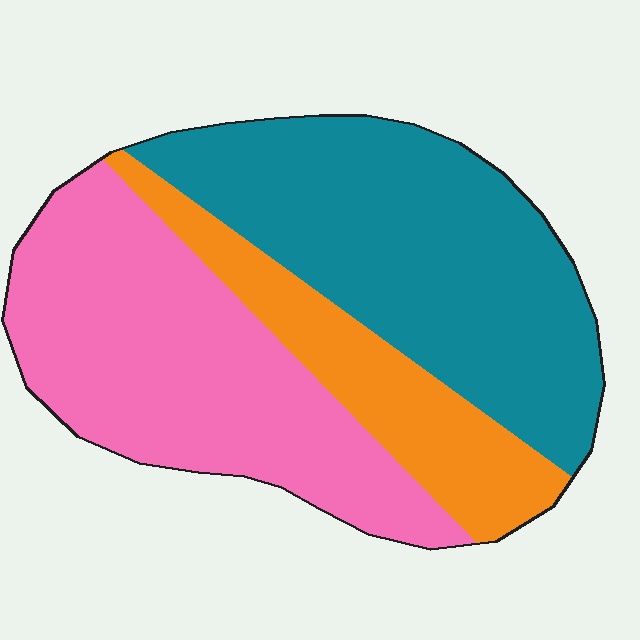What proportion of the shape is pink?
Pink takes up about two fifths (2/5) of the shape.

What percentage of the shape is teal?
Teal covers 42% of the shape.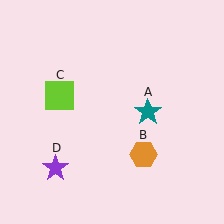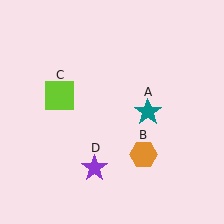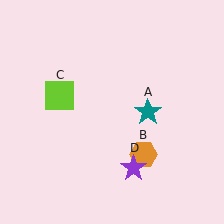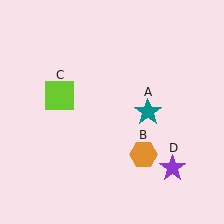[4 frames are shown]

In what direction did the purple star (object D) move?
The purple star (object D) moved right.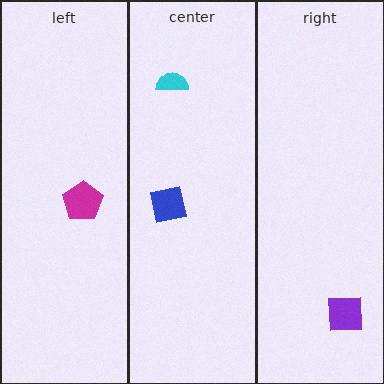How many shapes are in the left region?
1.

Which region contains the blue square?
The center region.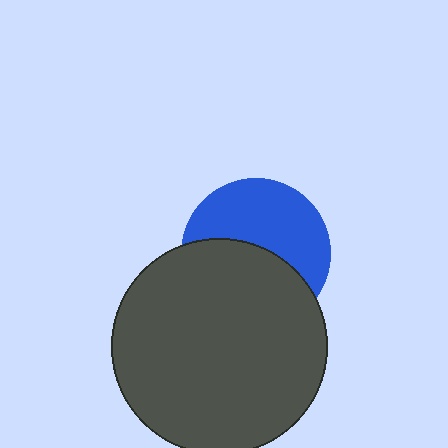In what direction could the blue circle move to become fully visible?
The blue circle could move up. That would shift it out from behind the dark gray circle entirely.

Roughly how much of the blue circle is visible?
About half of it is visible (roughly 51%).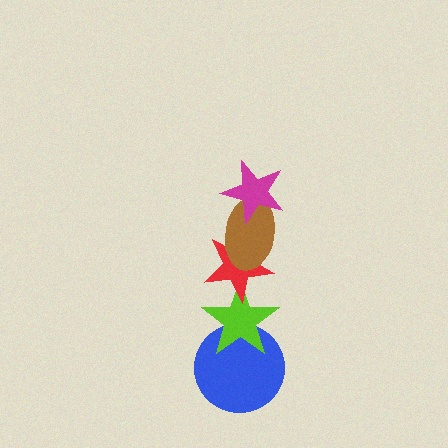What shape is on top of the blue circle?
The lime star is on top of the blue circle.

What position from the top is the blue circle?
The blue circle is 5th from the top.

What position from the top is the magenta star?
The magenta star is 1st from the top.